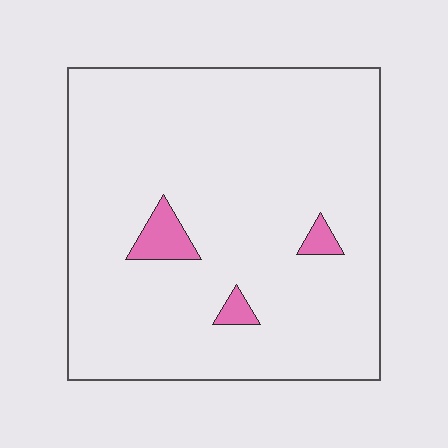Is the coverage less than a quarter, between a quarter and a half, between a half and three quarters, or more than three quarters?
Less than a quarter.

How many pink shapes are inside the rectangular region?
3.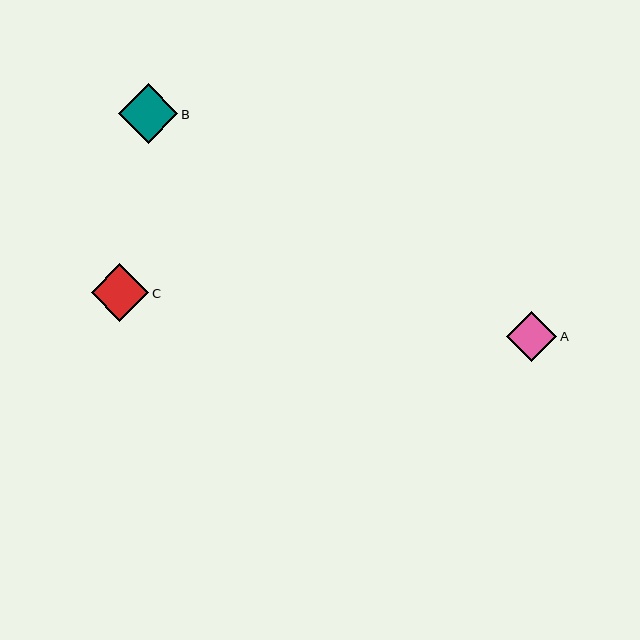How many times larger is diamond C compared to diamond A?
Diamond C is approximately 1.2 times the size of diamond A.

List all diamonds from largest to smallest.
From largest to smallest: B, C, A.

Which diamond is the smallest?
Diamond A is the smallest with a size of approximately 50 pixels.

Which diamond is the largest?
Diamond B is the largest with a size of approximately 60 pixels.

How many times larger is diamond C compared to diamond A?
Diamond C is approximately 1.2 times the size of diamond A.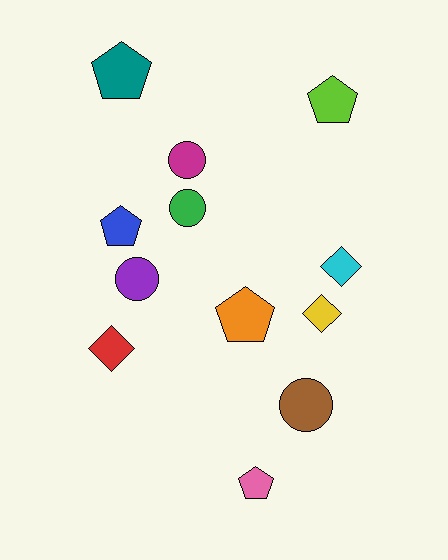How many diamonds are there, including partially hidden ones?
There are 3 diamonds.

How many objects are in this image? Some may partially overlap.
There are 12 objects.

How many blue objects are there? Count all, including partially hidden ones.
There is 1 blue object.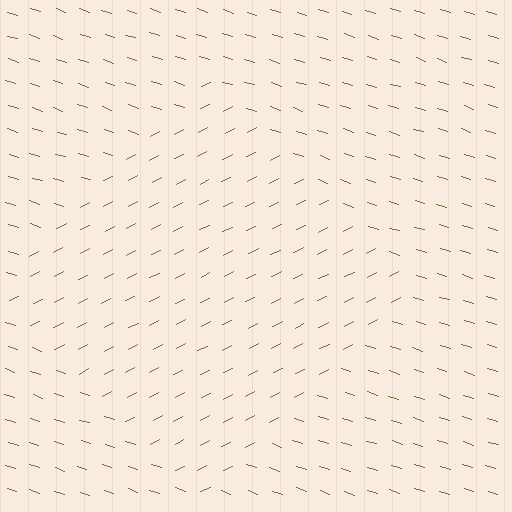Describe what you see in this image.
The image is filled with small brown line segments. A diamond region in the image has lines oriented differently from the surrounding lines, creating a visible texture boundary.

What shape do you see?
I see a diamond.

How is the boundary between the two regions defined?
The boundary is defined purely by a change in line orientation (approximately 45 degrees difference). All lines are the same color and thickness.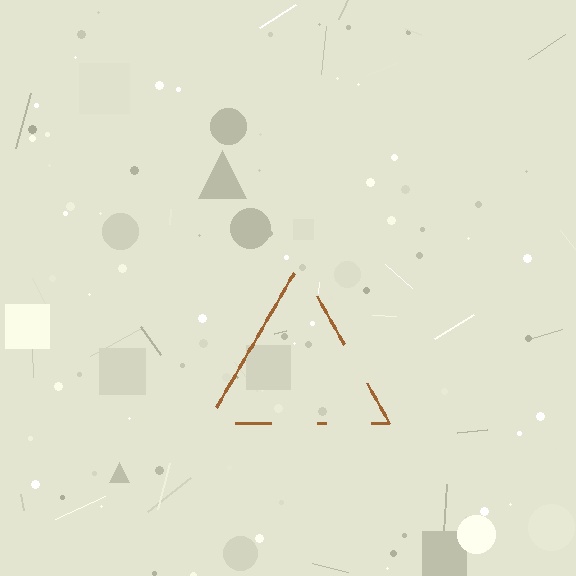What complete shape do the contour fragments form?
The contour fragments form a triangle.